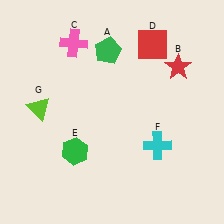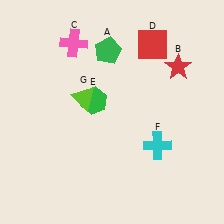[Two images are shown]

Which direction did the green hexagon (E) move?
The green hexagon (E) moved up.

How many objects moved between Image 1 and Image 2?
2 objects moved between the two images.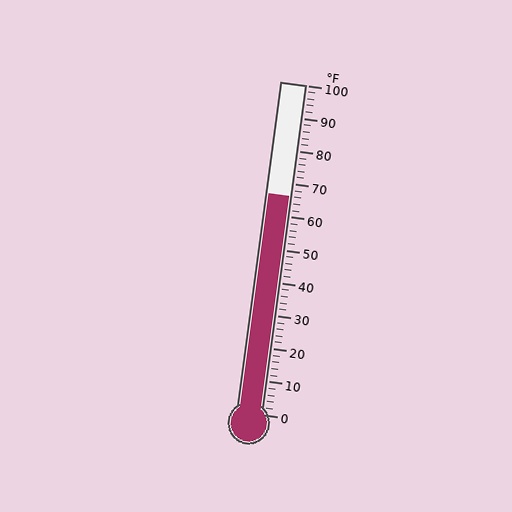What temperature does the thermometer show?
The thermometer shows approximately 66°F.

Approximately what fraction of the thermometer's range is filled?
The thermometer is filled to approximately 65% of its range.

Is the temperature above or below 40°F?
The temperature is above 40°F.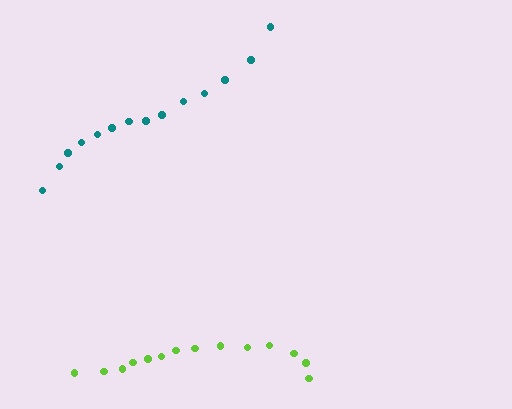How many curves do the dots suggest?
There are 2 distinct paths.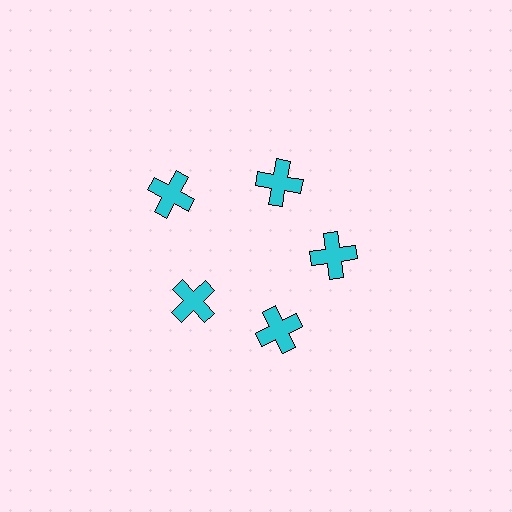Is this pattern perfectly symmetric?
No. The 5 cyan crosses are arranged in a ring, but one element near the 10 o'clock position is pushed outward from the center, breaking the 5-fold rotational symmetry.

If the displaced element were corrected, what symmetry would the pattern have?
It would have 5-fold rotational symmetry — the pattern would map onto itself every 72 degrees.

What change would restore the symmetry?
The symmetry would be restored by moving it inward, back onto the ring so that all 5 crosses sit at equal angles and equal distance from the center.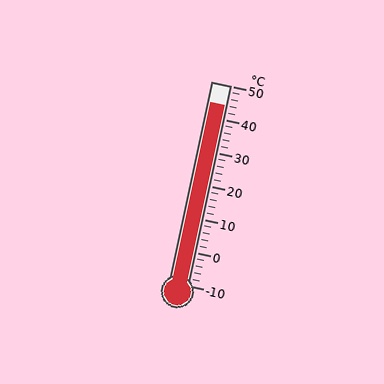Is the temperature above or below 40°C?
The temperature is above 40°C.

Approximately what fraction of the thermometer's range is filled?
The thermometer is filled to approximately 90% of its range.